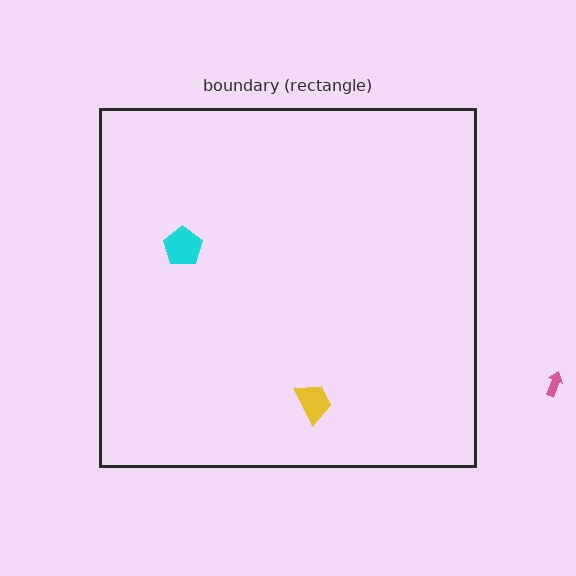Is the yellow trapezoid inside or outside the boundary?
Inside.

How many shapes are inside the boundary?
2 inside, 1 outside.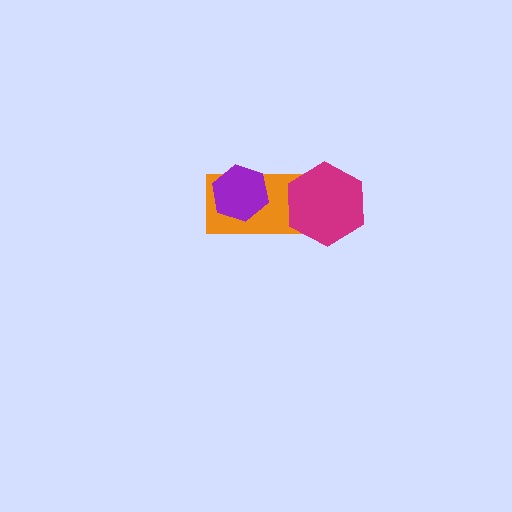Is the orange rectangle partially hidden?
Yes, it is partially covered by another shape.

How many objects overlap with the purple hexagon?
1 object overlaps with the purple hexagon.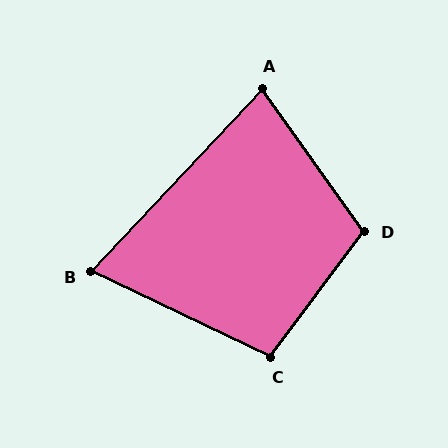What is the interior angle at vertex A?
Approximately 79 degrees (acute).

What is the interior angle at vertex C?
Approximately 101 degrees (obtuse).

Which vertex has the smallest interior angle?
B, at approximately 72 degrees.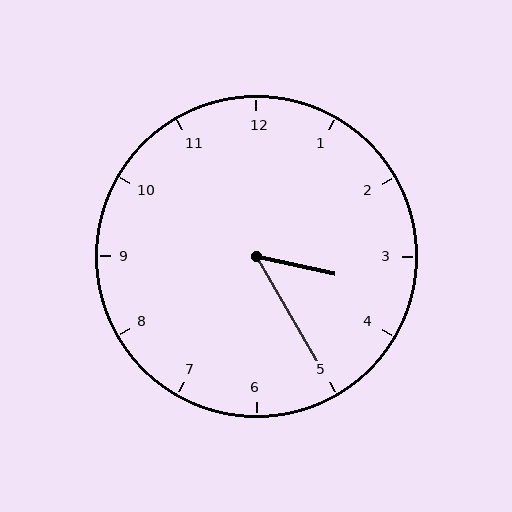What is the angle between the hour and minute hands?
Approximately 48 degrees.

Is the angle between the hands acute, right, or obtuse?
It is acute.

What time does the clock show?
3:25.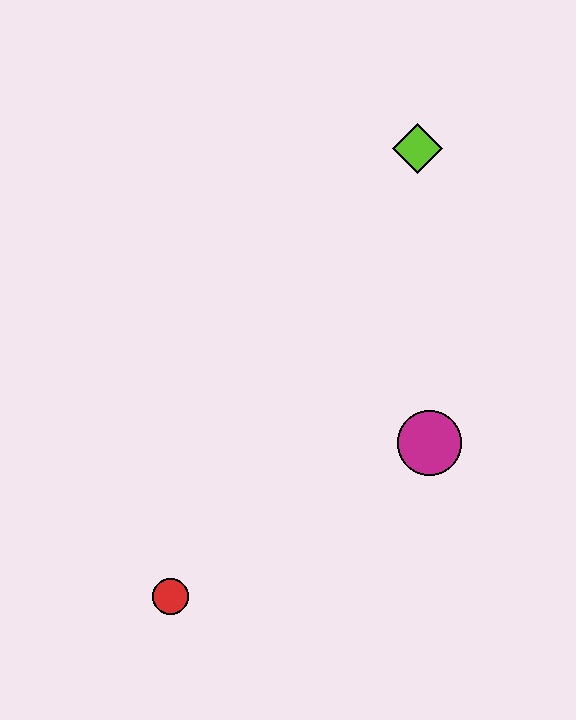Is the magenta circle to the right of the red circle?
Yes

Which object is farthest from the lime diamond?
The red circle is farthest from the lime diamond.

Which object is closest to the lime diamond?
The magenta circle is closest to the lime diamond.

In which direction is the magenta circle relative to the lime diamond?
The magenta circle is below the lime diamond.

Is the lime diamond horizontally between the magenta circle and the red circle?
Yes